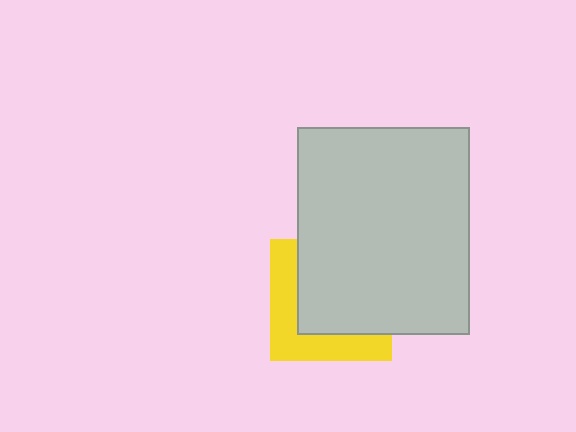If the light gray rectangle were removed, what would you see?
You would see the complete yellow square.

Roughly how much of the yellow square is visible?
A small part of it is visible (roughly 39%).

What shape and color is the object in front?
The object in front is a light gray rectangle.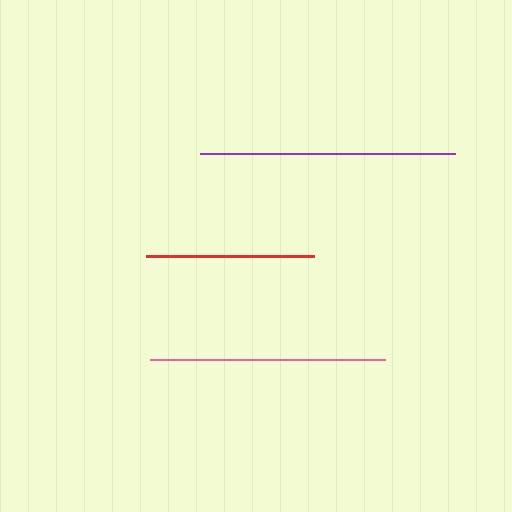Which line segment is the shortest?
The red line is the shortest at approximately 167 pixels.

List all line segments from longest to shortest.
From longest to shortest: purple, pink, red.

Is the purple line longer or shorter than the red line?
The purple line is longer than the red line.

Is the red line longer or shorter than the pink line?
The pink line is longer than the red line.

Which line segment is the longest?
The purple line is the longest at approximately 255 pixels.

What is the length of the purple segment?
The purple segment is approximately 255 pixels long.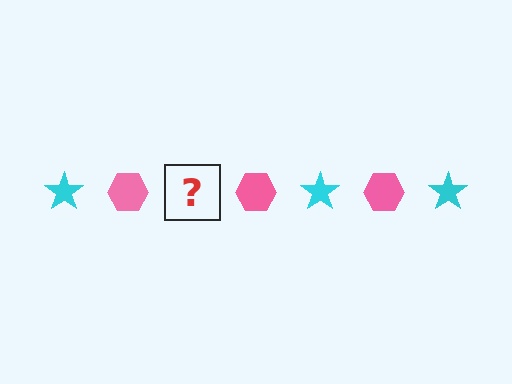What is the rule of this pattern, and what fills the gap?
The rule is that the pattern alternates between cyan star and pink hexagon. The gap should be filled with a cyan star.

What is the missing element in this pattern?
The missing element is a cyan star.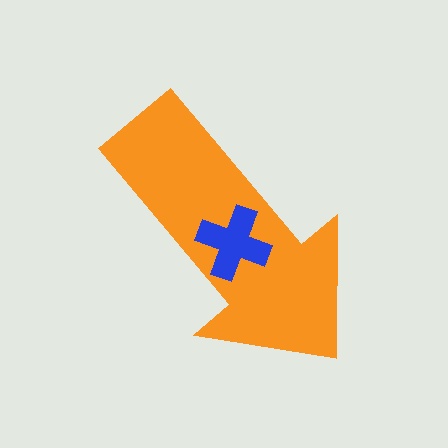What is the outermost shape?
The orange arrow.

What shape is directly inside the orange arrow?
The blue cross.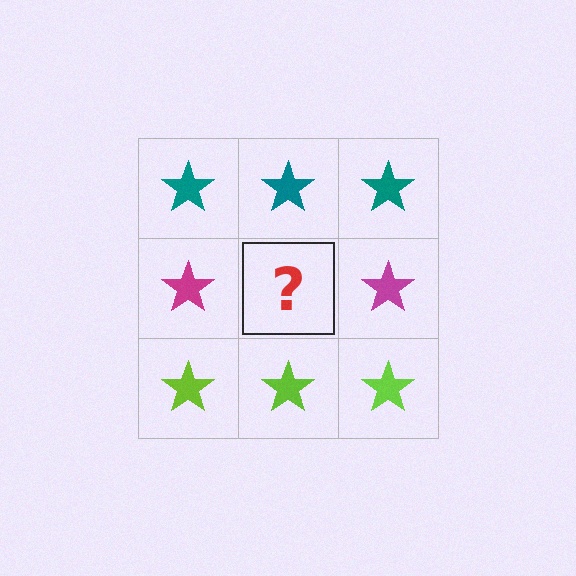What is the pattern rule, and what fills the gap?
The rule is that each row has a consistent color. The gap should be filled with a magenta star.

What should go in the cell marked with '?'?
The missing cell should contain a magenta star.